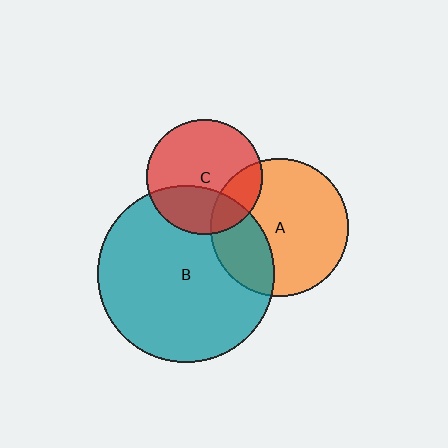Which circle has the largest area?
Circle B (teal).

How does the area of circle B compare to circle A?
Approximately 1.6 times.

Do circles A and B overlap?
Yes.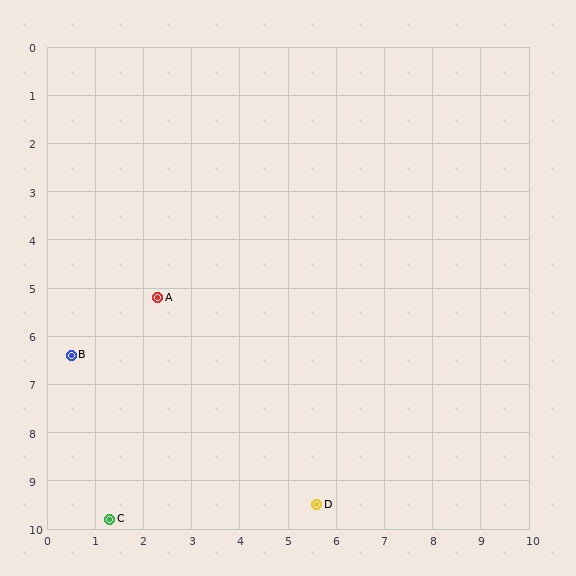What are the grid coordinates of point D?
Point D is at approximately (5.6, 9.5).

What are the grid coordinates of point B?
Point B is at approximately (0.5, 6.4).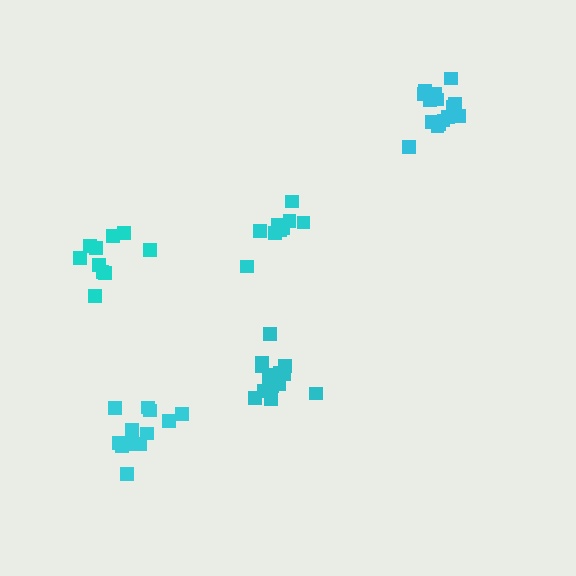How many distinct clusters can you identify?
There are 5 distinct clusters.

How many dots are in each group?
Group 1: 15 dots, Group 2: 15 dots, Group 3: 10 dots, Group 4: 10 dots, Group 5: 13 dots (63 total).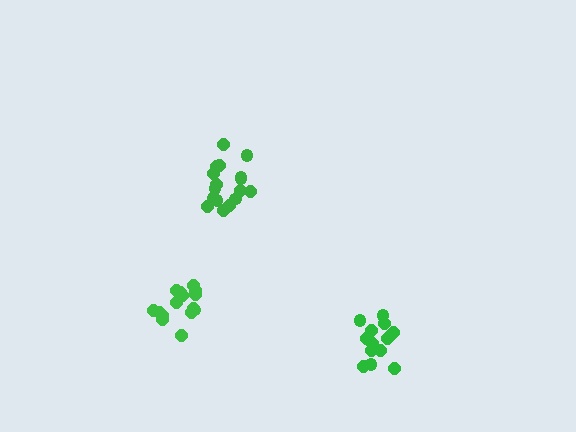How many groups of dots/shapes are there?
There are 3 groups.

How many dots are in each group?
Group 1: 17 dots, Group 2: 14 dots, Group 3: 15 dots (46 total).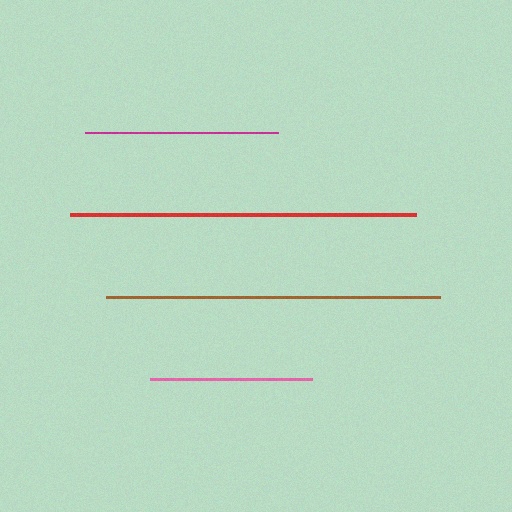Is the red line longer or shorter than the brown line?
The red line is longer than the brown line.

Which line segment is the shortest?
The pink line is the shortest at approximately 162 pixels.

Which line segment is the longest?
The red line is the longest at approximately 346 pixels.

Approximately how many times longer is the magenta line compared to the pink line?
The magenta line is approximately 1.2 times the length of the pink line.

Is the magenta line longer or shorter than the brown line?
The brown line is longer than the magenta line.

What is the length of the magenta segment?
The magenta segment is approximately 193 pixels long.